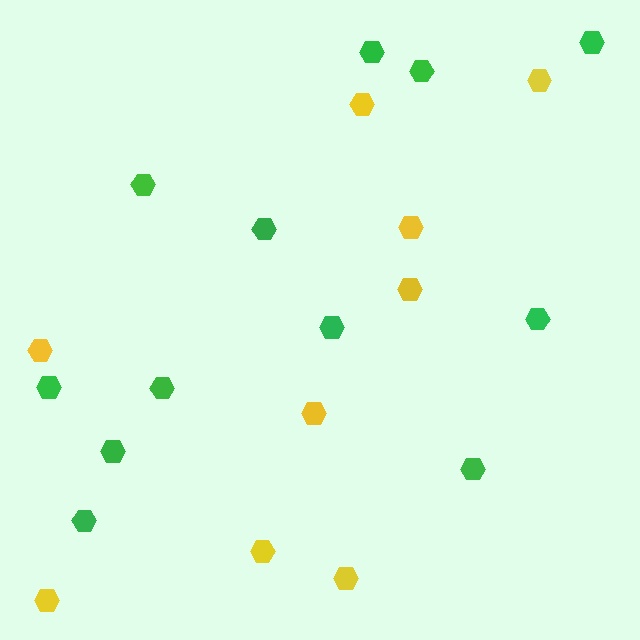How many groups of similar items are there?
There are 2 groups: one group of yellow hexagons (9) and one group of green hexagons (12).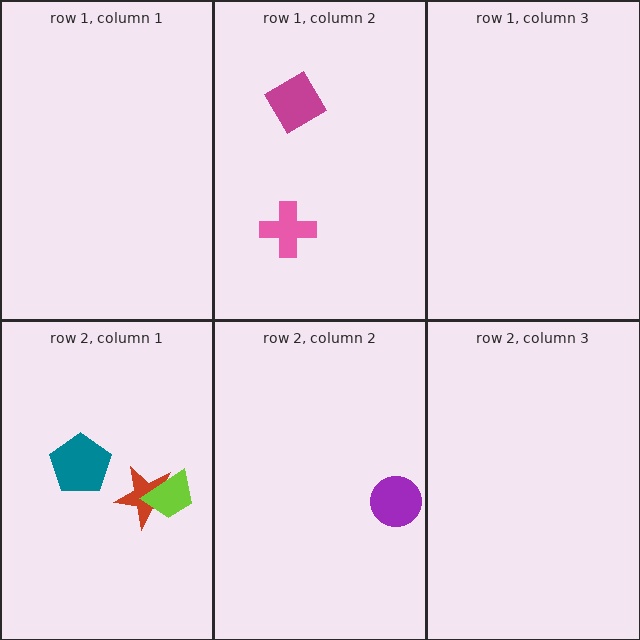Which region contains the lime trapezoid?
The row 2, column 1 region.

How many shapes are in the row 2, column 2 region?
1.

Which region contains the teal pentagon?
The row 2, column 1 region.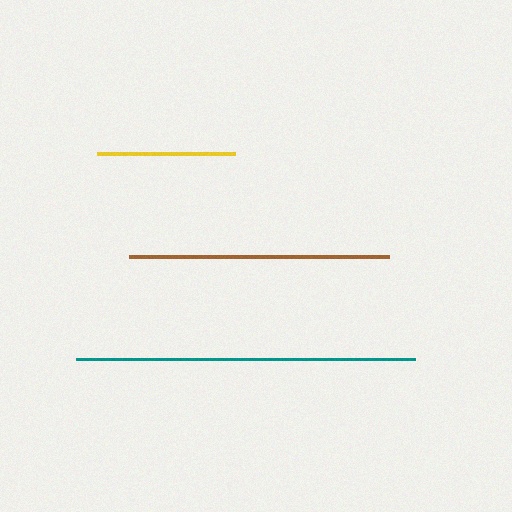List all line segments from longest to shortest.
From longest to shortest: teal, brown, yellow.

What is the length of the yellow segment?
The yellow segment is approximately 138 pixels long.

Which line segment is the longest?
The teal line is the longest at approximately 339 pixels.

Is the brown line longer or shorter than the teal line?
The teal line is longer than the brown line.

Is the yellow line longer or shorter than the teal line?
The teal line is longer than the yellow line.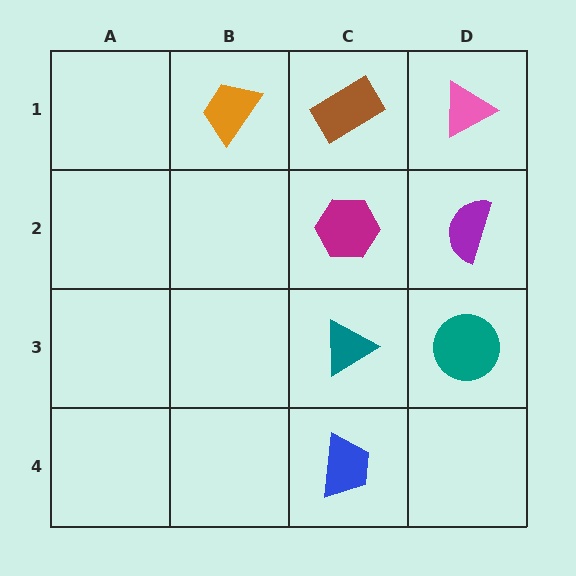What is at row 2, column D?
A purple semicircle.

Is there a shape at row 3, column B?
No, that cell is empty.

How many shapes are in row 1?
3 shapes.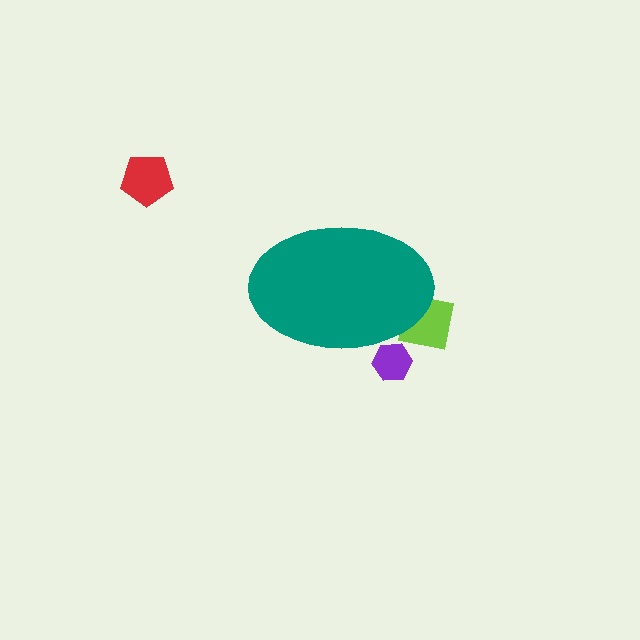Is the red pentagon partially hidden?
No, the red pentagon is fully visible.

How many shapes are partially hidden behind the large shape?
2 shapes are partially hidden.